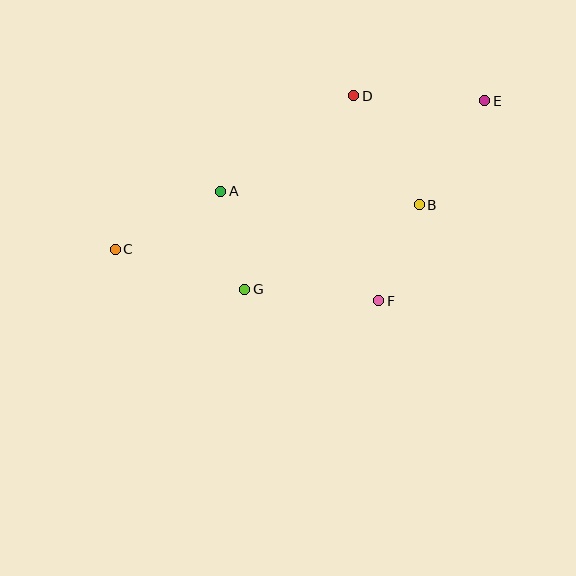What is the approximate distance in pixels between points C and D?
The distance between C and D is approximately 283 pixels.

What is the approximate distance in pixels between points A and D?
The distance between A and D is approximately 163 pixels.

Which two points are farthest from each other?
Points C and E are farthest from each other.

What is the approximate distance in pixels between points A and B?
The distance between A and B is approximately 199 pixels.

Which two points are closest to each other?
Points A and G are closest to each other.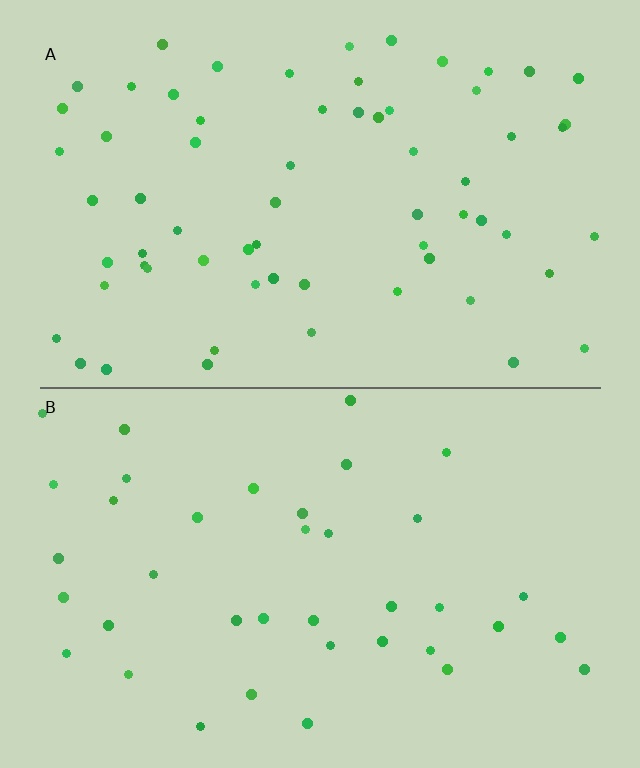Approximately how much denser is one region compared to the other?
Approximately 1.7× — region A over region B.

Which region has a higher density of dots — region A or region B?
A (the top).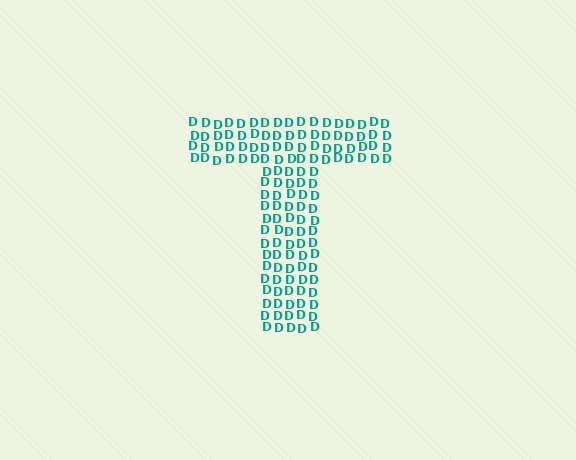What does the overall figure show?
The overall figure shows the letter T.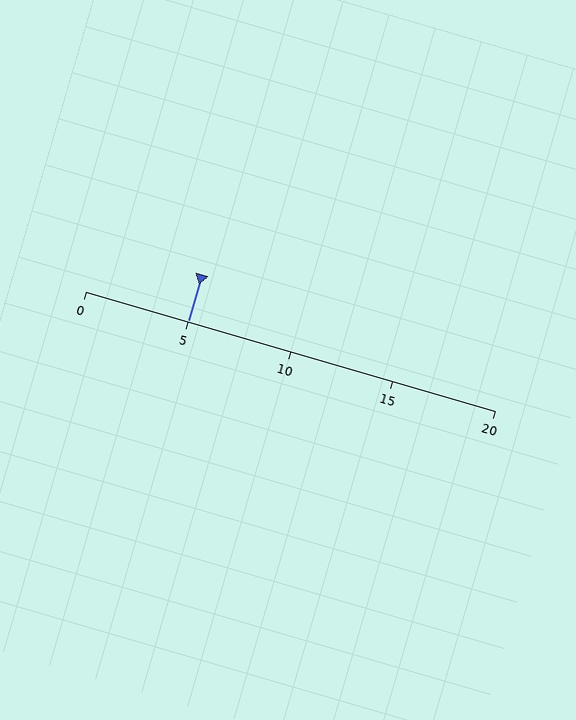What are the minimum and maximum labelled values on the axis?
The axis runs from 0 to 20.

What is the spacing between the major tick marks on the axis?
The major ticks are spaced 5 apart.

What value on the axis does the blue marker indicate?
The marker indicates approximately 5.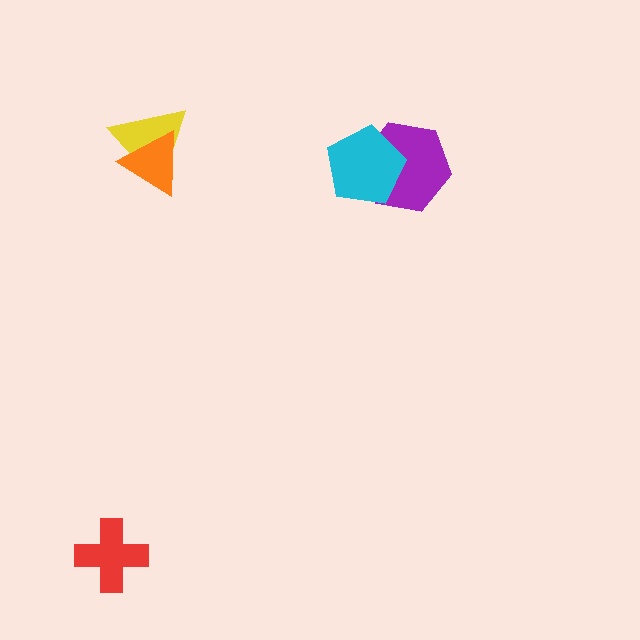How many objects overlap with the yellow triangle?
1 object overlaps with the yellow triangle.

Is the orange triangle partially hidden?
No, no other shape covers it.